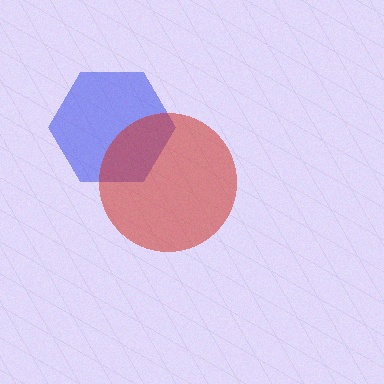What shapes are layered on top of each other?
The layered shapes are: a blue hexagon, a red circle.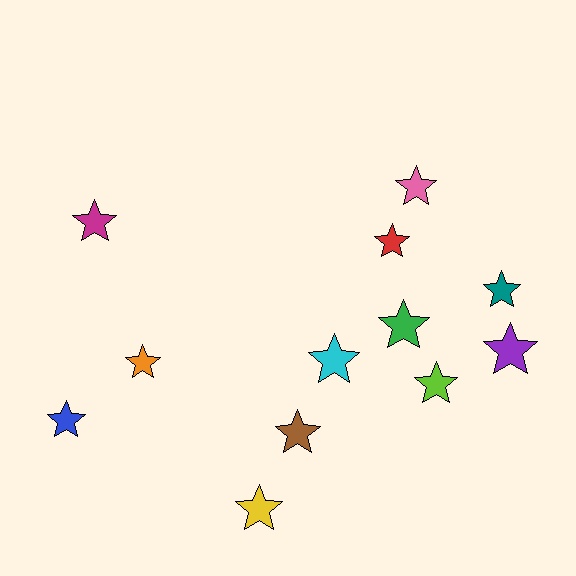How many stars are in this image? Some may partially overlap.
There are 12 stars.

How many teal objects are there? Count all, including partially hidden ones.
There is 1 teal object.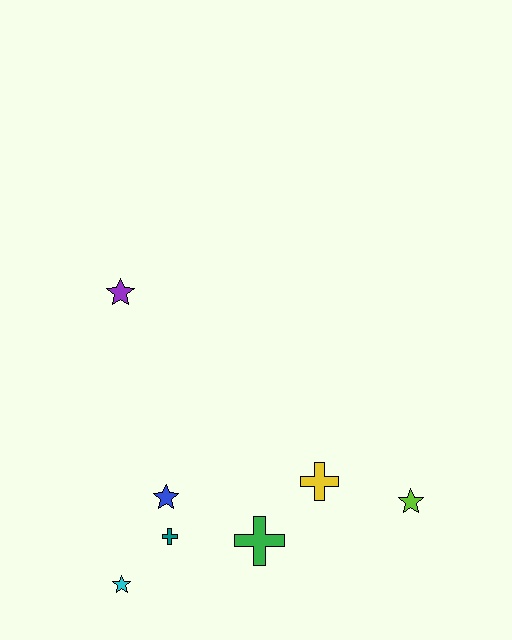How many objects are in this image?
There are 7 objects.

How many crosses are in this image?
There are 3 crosses.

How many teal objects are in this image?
There is 1 teal object.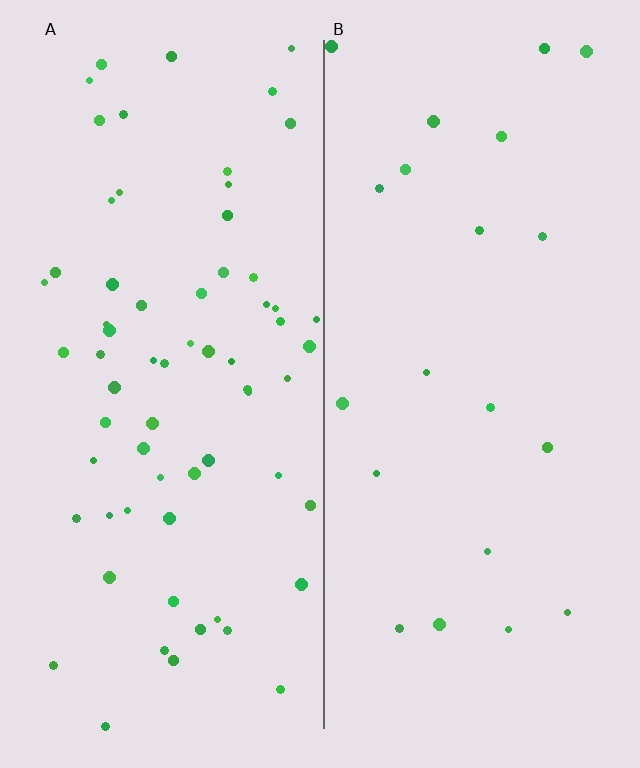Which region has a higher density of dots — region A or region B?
A (the left).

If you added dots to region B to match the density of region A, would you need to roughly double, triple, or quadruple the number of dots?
Approximately triple.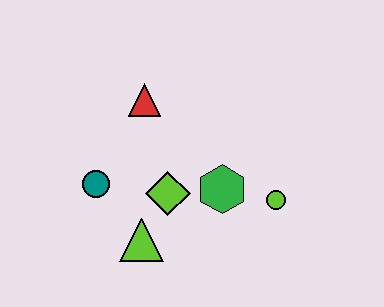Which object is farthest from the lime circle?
The teal circle is farthest from the lime circle.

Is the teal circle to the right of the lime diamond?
No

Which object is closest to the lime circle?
The green hexagon is closest to the lime circle.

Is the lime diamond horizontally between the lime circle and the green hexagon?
No